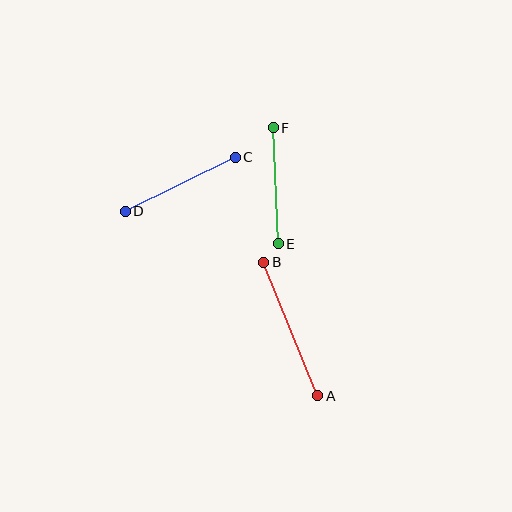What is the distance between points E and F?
The distance is approximately 116 pixels.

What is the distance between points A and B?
The distance is approximately 144 pixels.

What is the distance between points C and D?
The distance is approximately 123 pixels.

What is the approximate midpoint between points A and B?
The midpoint is at approximately (291, 329) pixels.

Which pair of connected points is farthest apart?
Points A and B are farthest apart.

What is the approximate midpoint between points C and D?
The midpoint is at approximately (180, 184) pixels.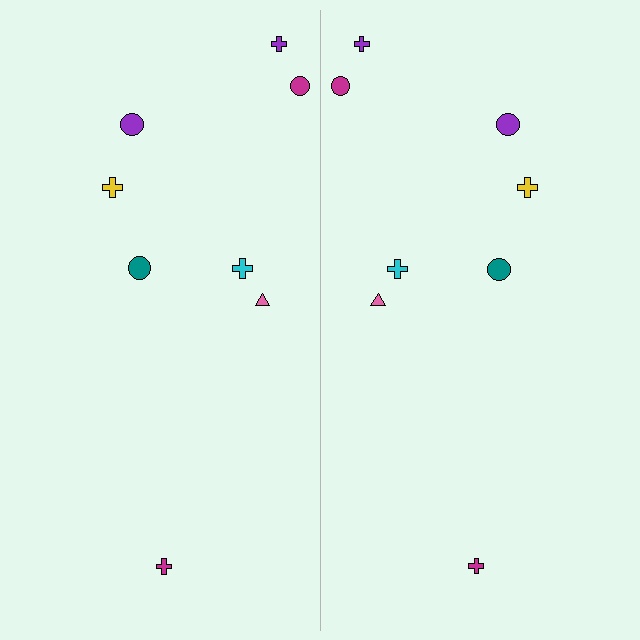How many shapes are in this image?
There are 16 shapes in this image.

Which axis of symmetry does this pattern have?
The pattern has a vertical axis of symmetry running through the center of the image.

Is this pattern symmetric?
Yes, this pattern has bilateral (reflection) symmetry.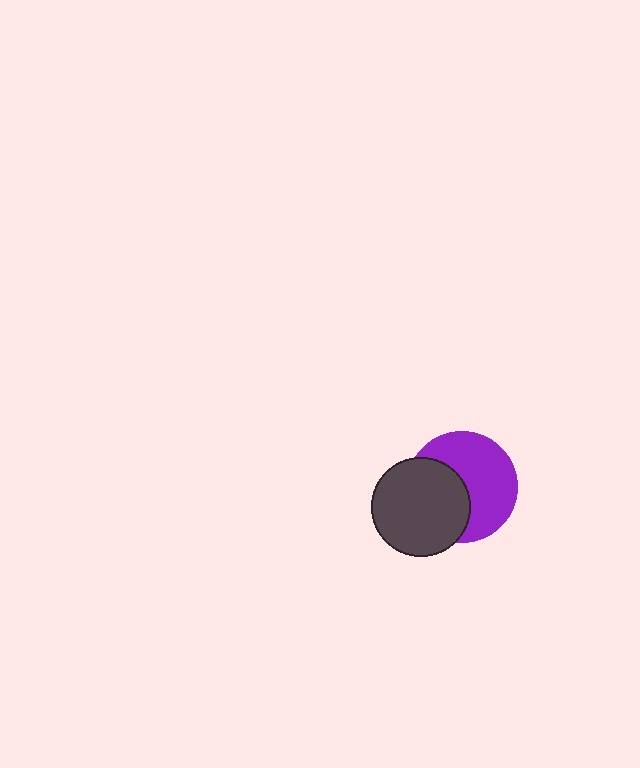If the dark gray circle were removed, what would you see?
You would see the complete purple circle.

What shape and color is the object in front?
The object in front is a dark gray circle.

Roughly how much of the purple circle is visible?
About half of it is visible (roughly 58%).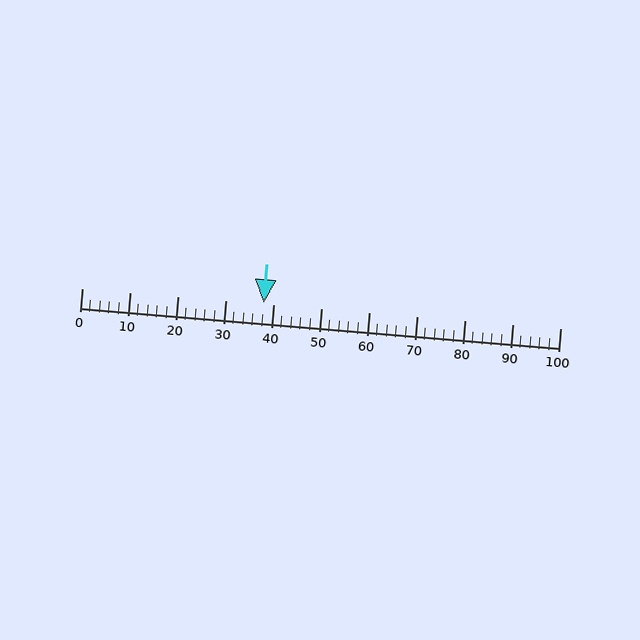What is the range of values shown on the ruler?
The ruler shows values from 0 to 100.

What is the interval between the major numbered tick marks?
The major tick marks are spaced 10 units apart.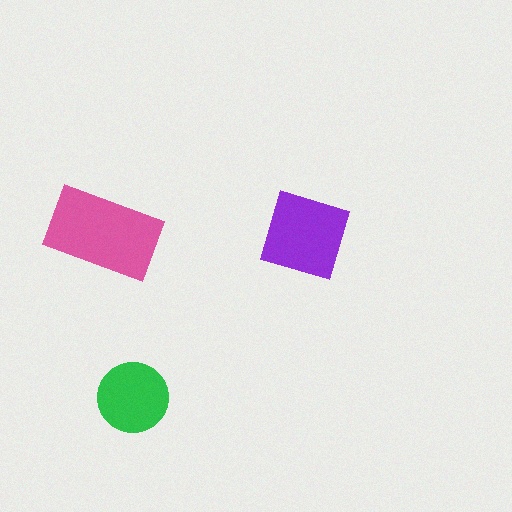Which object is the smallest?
The green circle.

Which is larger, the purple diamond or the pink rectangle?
The pink rectangle.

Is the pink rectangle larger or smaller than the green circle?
Larger.